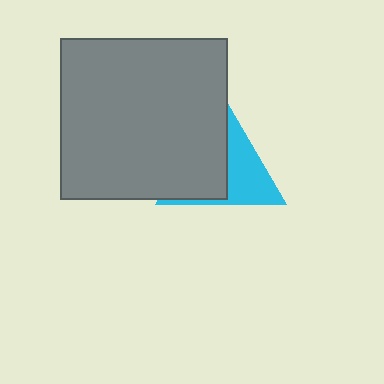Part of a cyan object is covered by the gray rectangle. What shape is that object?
It is a triangle.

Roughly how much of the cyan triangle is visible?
About half of it is visible (roughly 46%).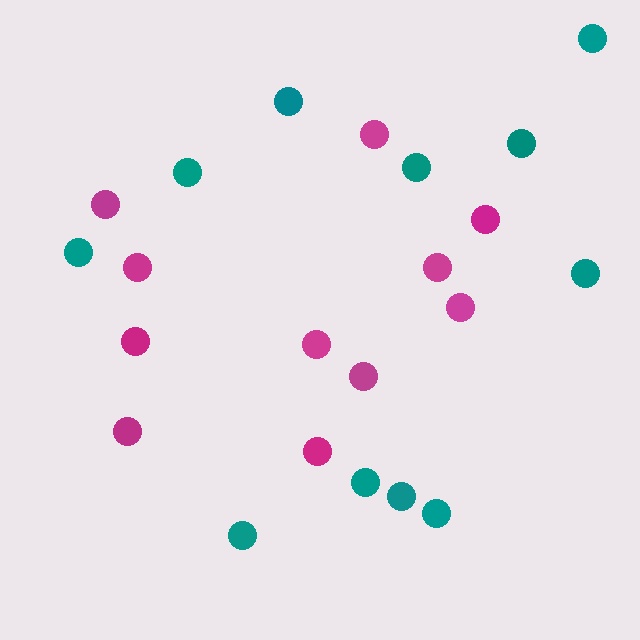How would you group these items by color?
There are 2 groups: one group of magenta circles (11) and one group of teal circles (11).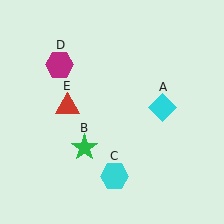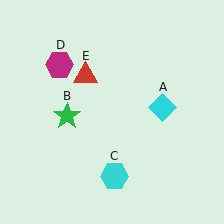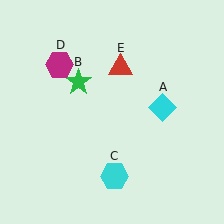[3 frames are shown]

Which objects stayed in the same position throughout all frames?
Cyan diamond (object A) and cyan hexagon (object C) and magenta hexagon (object D) remained stationary.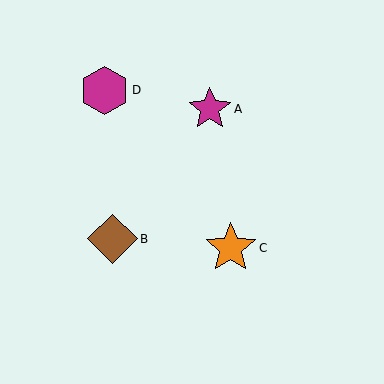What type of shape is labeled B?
Shape B is a brown diamond.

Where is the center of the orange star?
The center of the orange star is at (231, 248).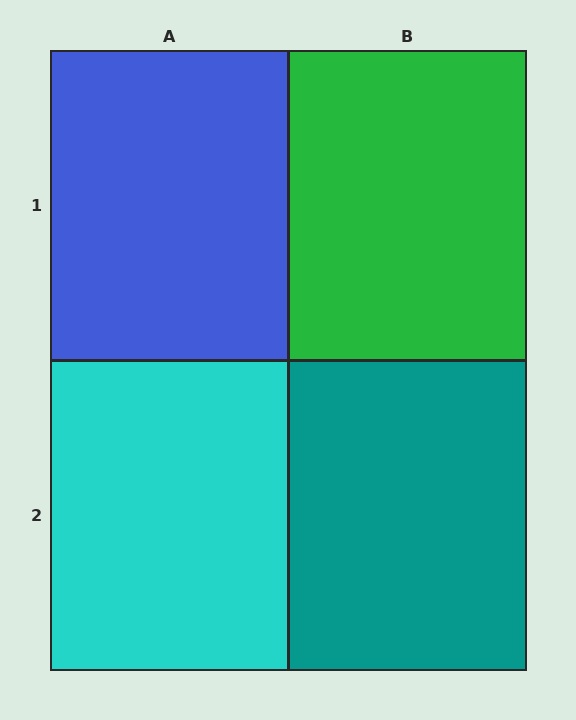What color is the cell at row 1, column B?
Green.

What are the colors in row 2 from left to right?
Cyan, teal.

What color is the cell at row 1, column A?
Blue.